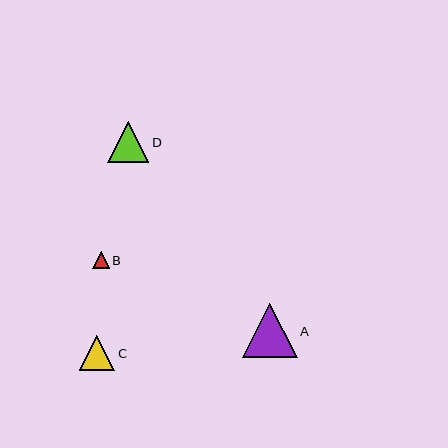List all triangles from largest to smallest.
From largest to smallest: A, D, C, B.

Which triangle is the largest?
Triangle A is the largest with a size of approximately 55 pixels.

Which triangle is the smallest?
Triangle B is the smallest with a size of approximately 16 pixels.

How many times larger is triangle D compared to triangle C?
Triangle D is approximately 1.2 times the size of triangle C.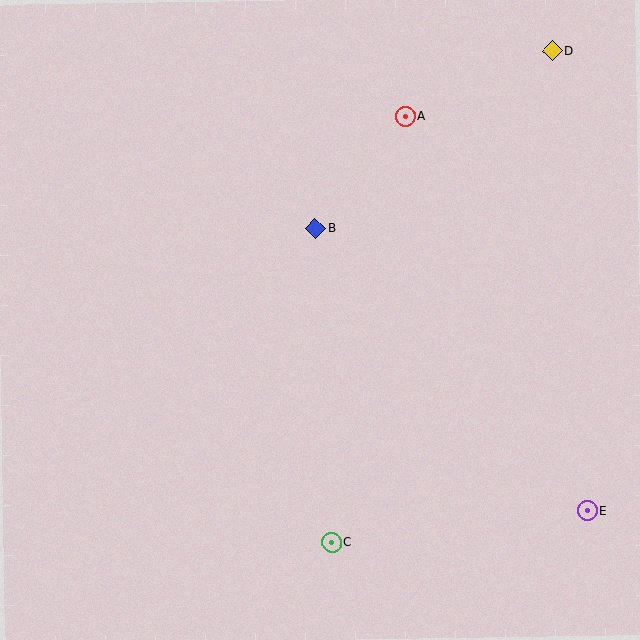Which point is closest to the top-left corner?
Point B is closest to the top-left corner.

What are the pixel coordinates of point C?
Point C is at (332, 542).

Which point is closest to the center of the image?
Point B at (315, 228) is closest to the center.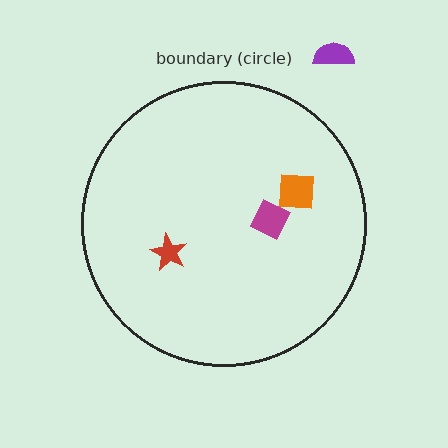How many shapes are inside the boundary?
3 inside, 1 outside.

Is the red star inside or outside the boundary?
Inside.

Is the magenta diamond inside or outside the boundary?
Inside.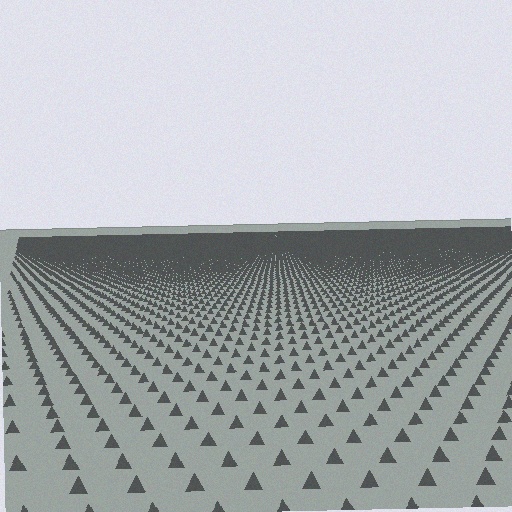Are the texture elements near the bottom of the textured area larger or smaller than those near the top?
Larger. Near the bottom, elements are closer to the viewer and appear at a bigger on-screen size.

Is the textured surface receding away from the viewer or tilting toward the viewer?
The surface is receding away from the viewer. Texture elements get smaller and denser toward the top.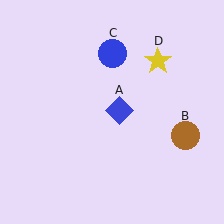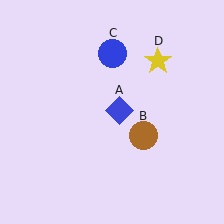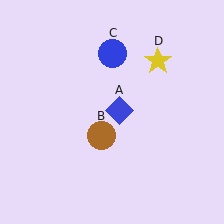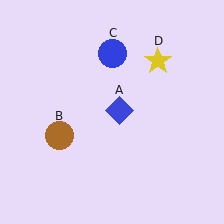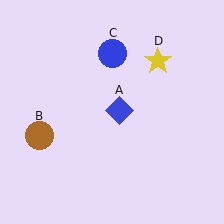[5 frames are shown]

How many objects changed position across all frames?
1 object changed position: brown circle (object B).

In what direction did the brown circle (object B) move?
The brown circle (object B) moved left.